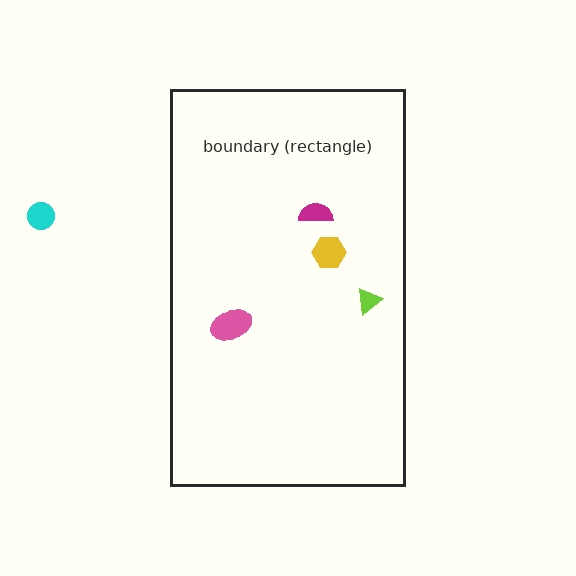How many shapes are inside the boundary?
4 inside, 1 outside.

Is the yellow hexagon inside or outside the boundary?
Inside.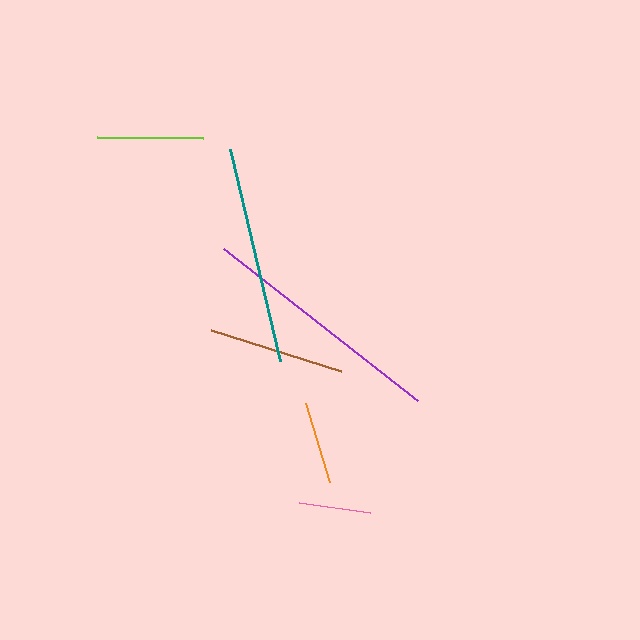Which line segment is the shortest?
The pink line is the shortest at approximately 72 pixels.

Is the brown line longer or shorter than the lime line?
The brown line is longer than the lime line.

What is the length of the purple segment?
The purple segment is approximately 246 pixels long.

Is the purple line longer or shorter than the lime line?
The purple line is longer than the lime line.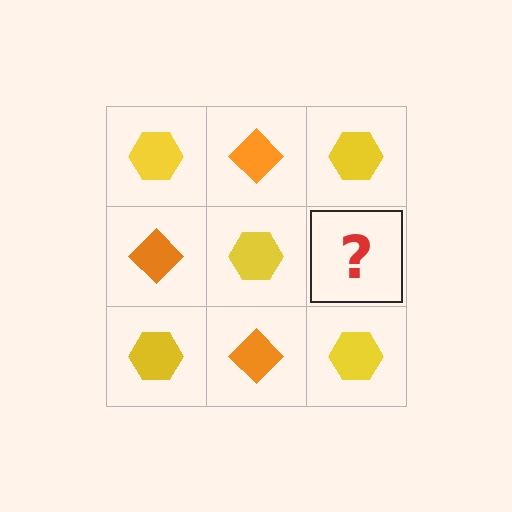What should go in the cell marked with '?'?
The missing cell should contain an orange diamond.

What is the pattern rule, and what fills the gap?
The rule is that it alternates yellow hexagon and orange diamond in a checkerboard pattern. The gap should be filled with an orange diamond.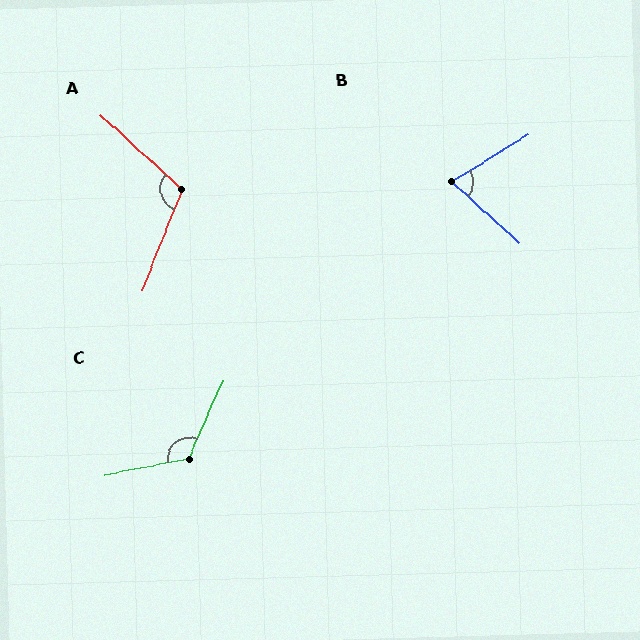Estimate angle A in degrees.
Approximately 110 degrees.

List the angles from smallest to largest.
B (74°), A (110°), C (125°).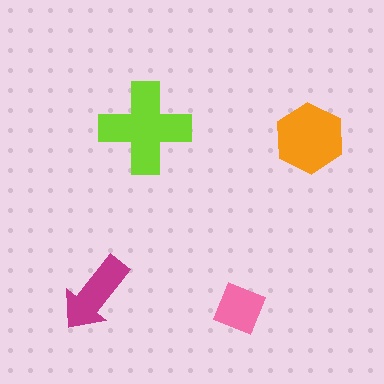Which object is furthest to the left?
The magenta arrow is leftmost.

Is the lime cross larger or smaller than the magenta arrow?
Larger.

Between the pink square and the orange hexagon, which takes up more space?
The orange hexagon.